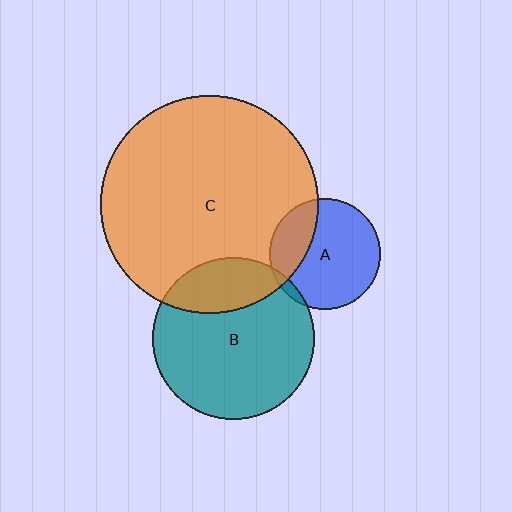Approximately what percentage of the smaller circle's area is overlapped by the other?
Approximately 25%.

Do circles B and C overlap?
Yes.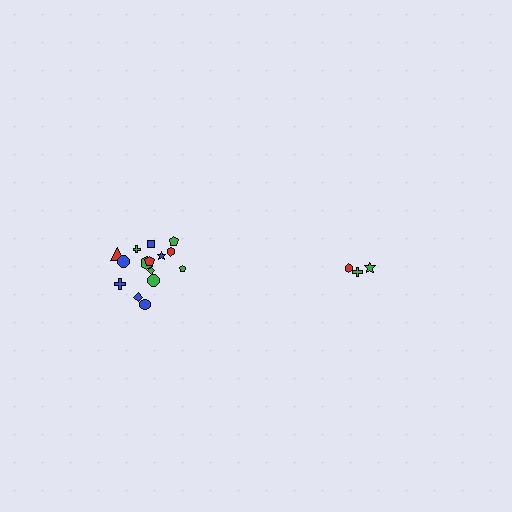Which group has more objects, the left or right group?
The left group.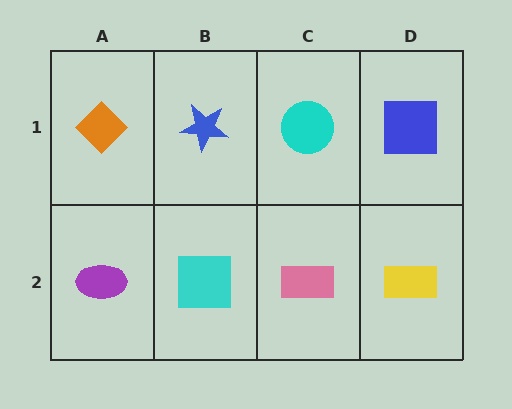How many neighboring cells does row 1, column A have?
2.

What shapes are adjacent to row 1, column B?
A cyan square (row 2, column B), an orange diamond (row 1, column A), a cyan circle (row 1, column C).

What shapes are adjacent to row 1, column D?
A yellow rectangle (row 2, column D), a cyan circle (row 1, column C).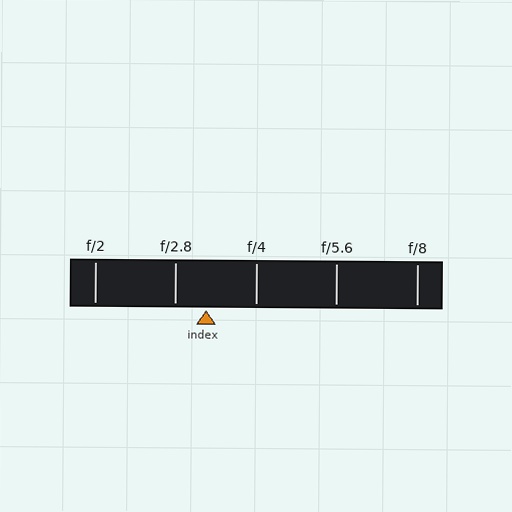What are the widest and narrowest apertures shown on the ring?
The widest aperture shown is f/2 and the narrowest is f/8.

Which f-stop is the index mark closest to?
The index mark is closest to f/2.8.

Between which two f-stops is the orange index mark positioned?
The index mark is between f/2.8 and f/4.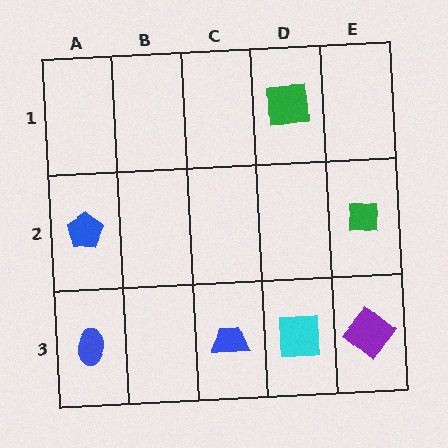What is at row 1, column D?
A green square.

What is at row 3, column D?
A cyan square.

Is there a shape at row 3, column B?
No, that cell is empty.